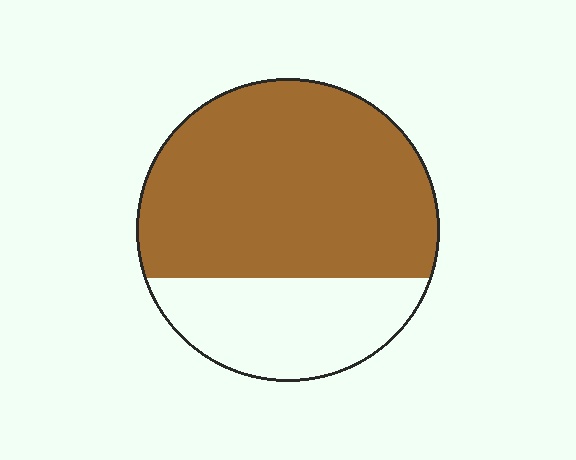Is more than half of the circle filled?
Yes.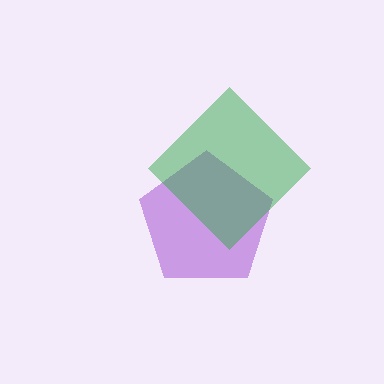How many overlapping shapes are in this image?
There are 2 overlapping shapes in the image.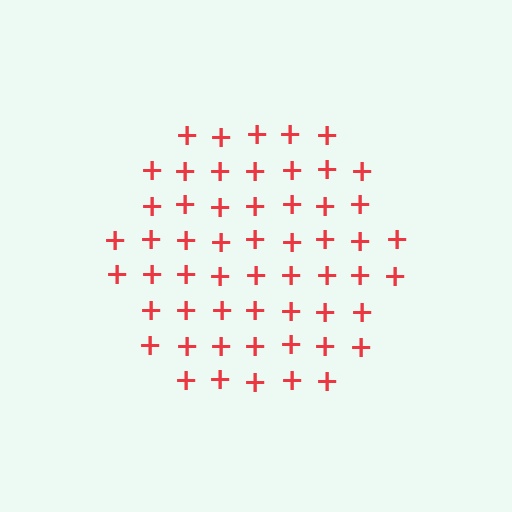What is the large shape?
The large shape is a hexagon.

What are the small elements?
The small elements are plus signs.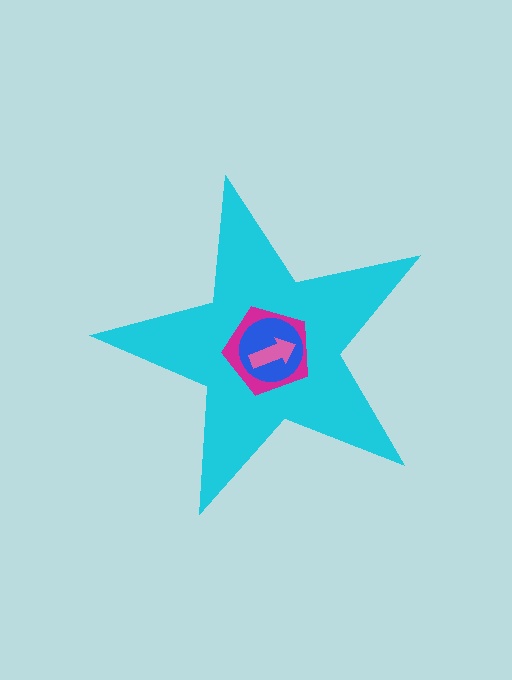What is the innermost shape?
The pink arrow.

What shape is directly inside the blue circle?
The pink arrow.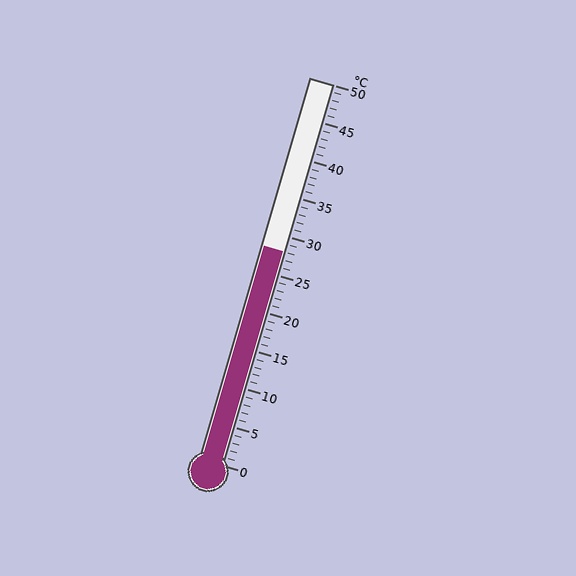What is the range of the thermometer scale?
The thermometer scale ranges from 0°C to 50°C.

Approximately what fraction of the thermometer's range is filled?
The thermometer is filled to approximately 55% of its range.